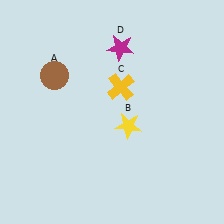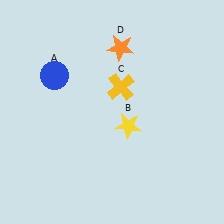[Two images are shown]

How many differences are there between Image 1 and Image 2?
There are 2 differences between the two images.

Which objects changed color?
A changed from brown to blue. D changed from magenta to orange.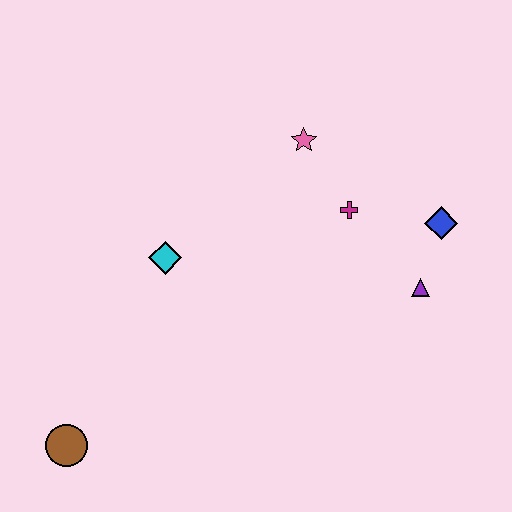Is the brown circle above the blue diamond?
No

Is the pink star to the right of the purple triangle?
No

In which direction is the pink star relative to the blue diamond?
The pink star is to the left of the blue diamond.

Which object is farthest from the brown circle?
The blue diamond is farthest from the brown circle.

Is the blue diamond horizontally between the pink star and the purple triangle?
No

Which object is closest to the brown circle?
The cyan diamond is closest to the brown circle.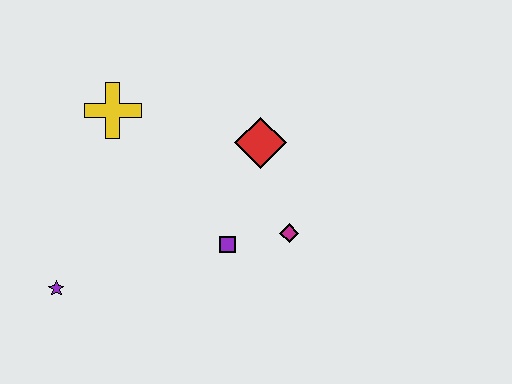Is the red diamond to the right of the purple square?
Yes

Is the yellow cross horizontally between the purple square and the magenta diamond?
No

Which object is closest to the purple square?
The magenta diamond is closest to the purple square.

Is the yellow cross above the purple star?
Yes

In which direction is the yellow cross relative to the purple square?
The yellow cross is above the purple square.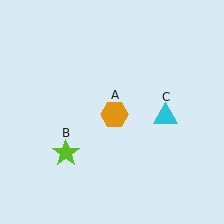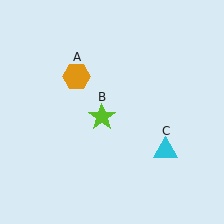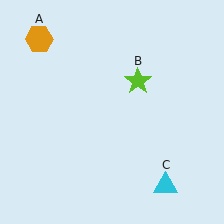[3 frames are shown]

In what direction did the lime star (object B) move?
The lime star (object B) moved up and to the right.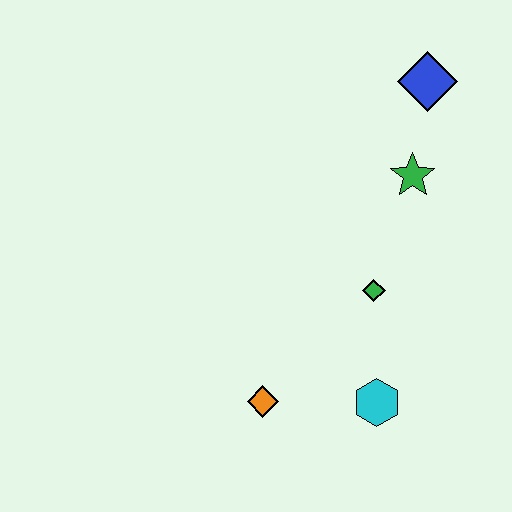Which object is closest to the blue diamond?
The green star is closest to the blue diamond.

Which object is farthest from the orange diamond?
The blue diamond is farthest from the orange diamond.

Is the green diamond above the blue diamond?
No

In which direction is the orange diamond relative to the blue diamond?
The orange diamond is below the blue diamond.